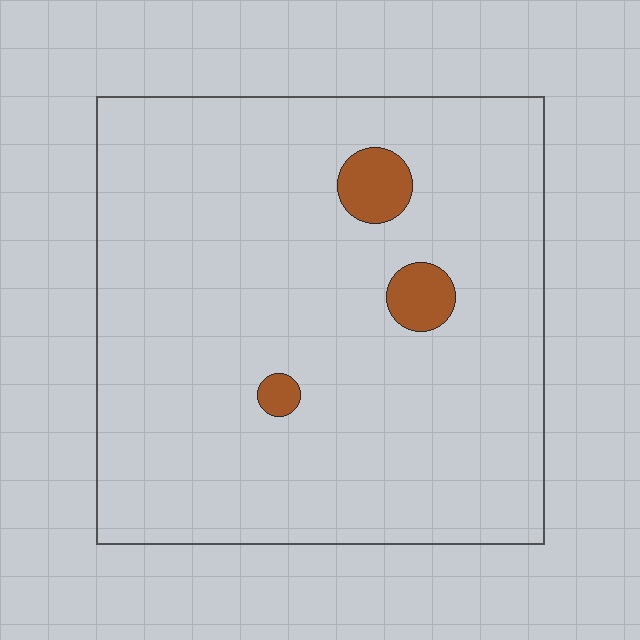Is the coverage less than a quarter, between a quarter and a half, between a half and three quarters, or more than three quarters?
Less than a quarter.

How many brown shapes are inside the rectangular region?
3.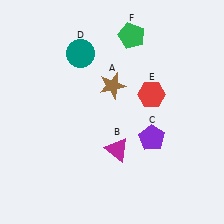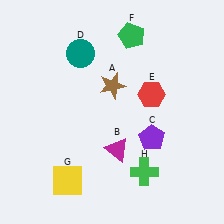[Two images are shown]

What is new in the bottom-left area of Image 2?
A yellow square (G) was added in the bottom-left area of Image 2.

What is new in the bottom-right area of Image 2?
A green cross (H) was added in the bottom-right area of Image 2.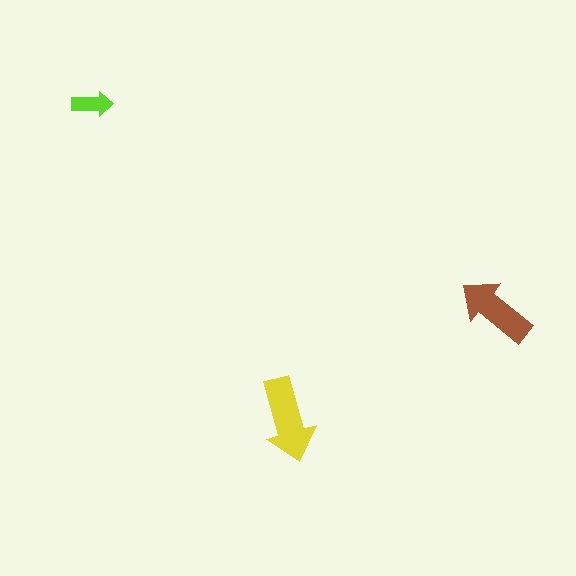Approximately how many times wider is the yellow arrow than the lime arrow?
About 2 times wider.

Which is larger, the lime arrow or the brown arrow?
The brown one.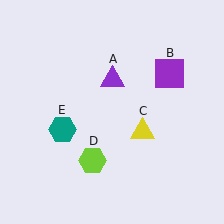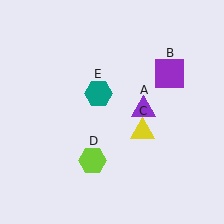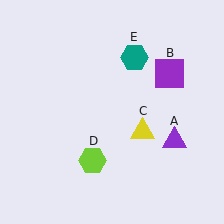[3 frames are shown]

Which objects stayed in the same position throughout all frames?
Purple square (object B) and yellow triangle (object C) and lime hexagon (object D) remained stationary.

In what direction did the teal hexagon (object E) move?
The teal hexagon (object E) moved up and to the right.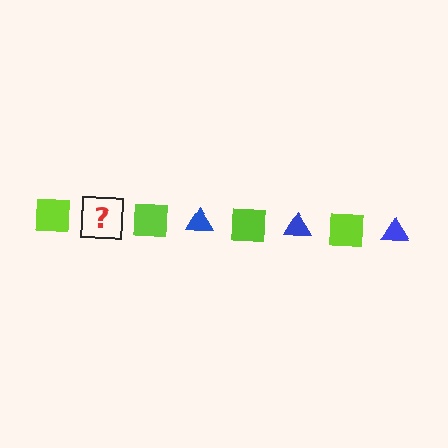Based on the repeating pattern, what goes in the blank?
The blank should be a blue triangle.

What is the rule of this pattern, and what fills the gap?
The rule is that the pattern alternates between lime square and blue triangle. The gap should be filled with a blue triangle.